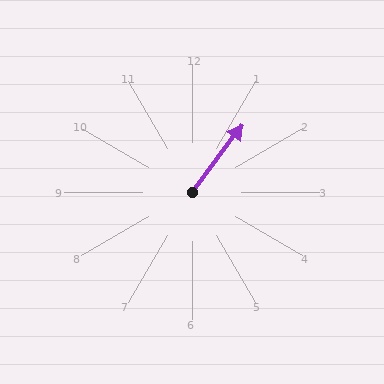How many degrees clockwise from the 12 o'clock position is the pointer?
Approximately 37 degrees.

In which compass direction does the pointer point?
Northeast.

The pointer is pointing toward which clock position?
Roughly 1 o'clock.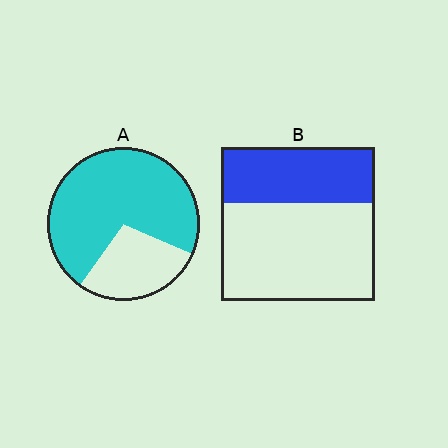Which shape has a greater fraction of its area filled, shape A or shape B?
Shape A.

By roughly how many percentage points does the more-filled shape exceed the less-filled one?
By roughly 35 percentage points (A over B).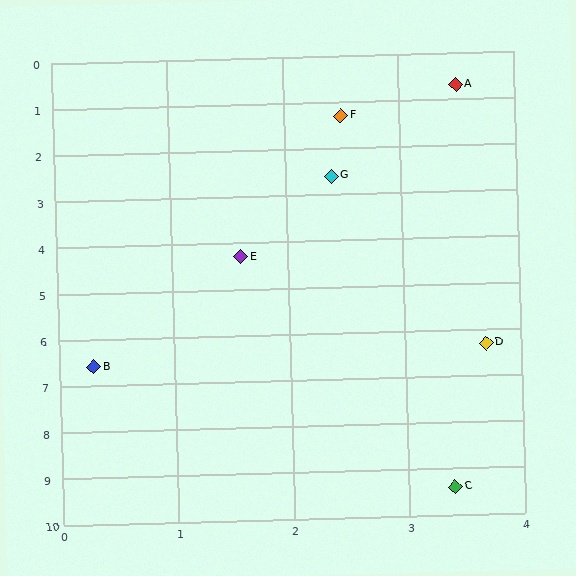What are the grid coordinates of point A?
Point A is at approximately (3.5, 0.7).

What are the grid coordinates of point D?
Point D is at approximately (3.7, 6.3).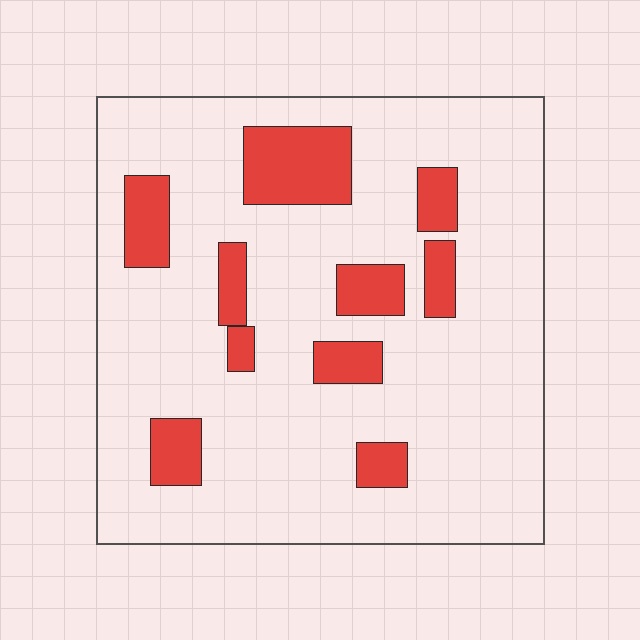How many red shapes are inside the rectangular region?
10.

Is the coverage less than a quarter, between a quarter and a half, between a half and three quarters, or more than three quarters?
Less than a quarter.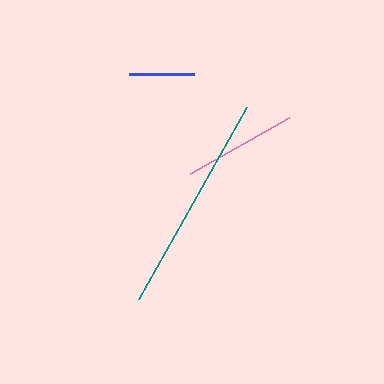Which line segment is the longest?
The teal line is the longest at approximately 220 pixels.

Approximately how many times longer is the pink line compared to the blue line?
The pink line is approximately 1.8 times the length of the blue line.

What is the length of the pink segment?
The pink segment is approximately 114 pixels long.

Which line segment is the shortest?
The blue line is the shortest at approximately 65 pixels.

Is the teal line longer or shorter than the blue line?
The teal line is longer than the blue line.